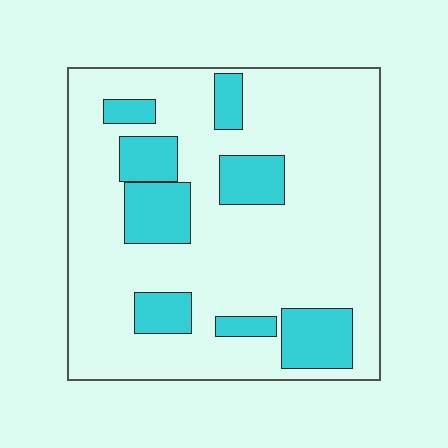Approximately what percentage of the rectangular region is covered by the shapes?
Approximately 20%.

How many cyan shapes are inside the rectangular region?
8.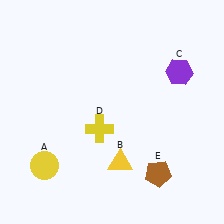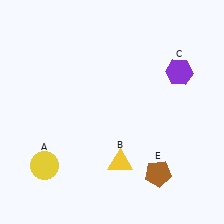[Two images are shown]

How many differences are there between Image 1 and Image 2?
There is 1 difference between the two images.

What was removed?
The yellow cross (D) was removed in Image 2.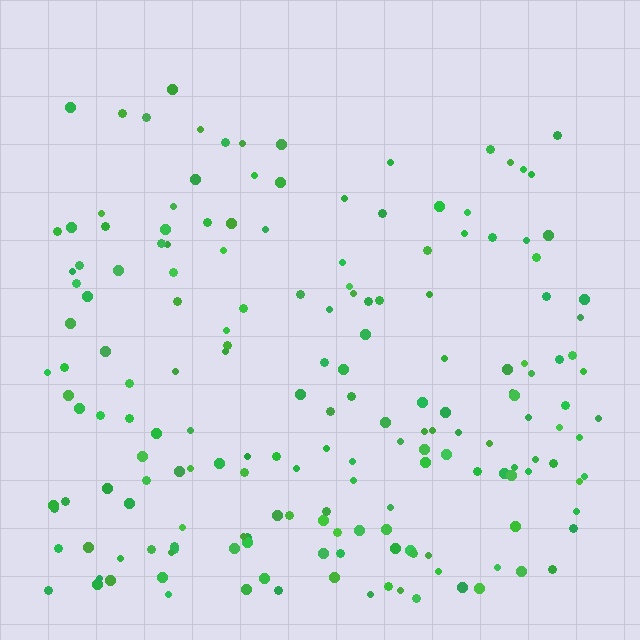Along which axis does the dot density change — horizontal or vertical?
Vertical.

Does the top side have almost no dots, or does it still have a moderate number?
Still a moderate number, just noticeably fewer than the bottom.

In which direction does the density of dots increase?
From top to bottom, with the bottom side densest.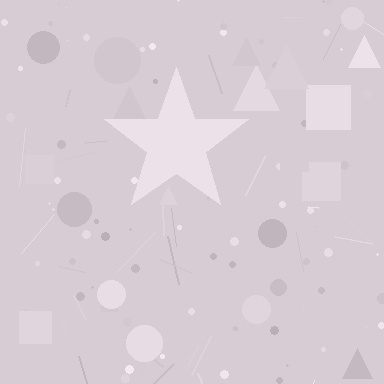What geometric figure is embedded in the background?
A star is embedded in the background.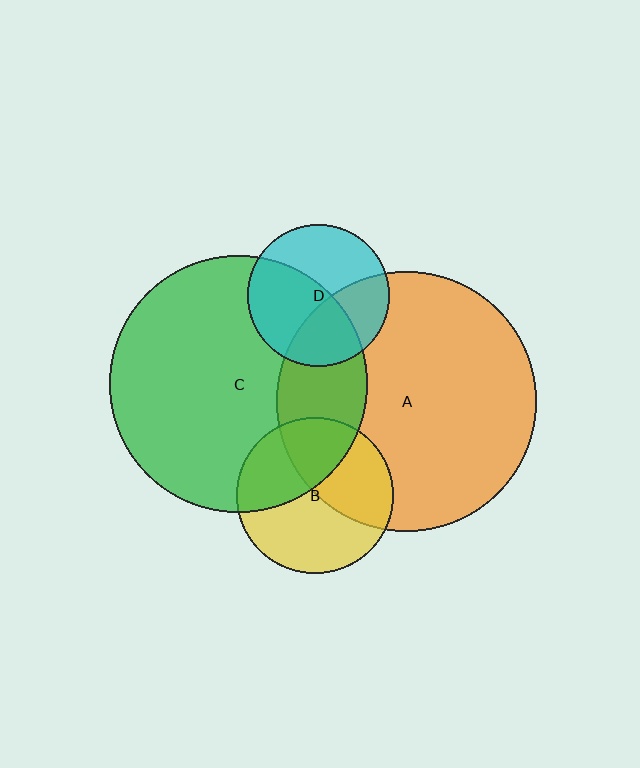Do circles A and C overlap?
Yes.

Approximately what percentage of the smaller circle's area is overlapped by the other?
Approximately 25%.